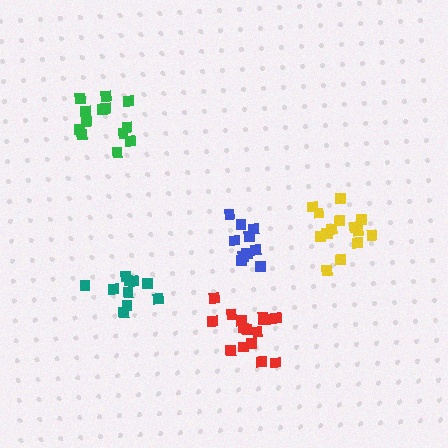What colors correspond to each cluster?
The clusters are colored: blue, green, red, teal, yellow.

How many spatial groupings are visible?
There are 5 spatial groupings.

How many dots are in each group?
Group 1: 10 dots, Group 2: 13 dots, Group 3: 16 dots, Group 4: 10 dots, Group 5: 15 dots (64 total).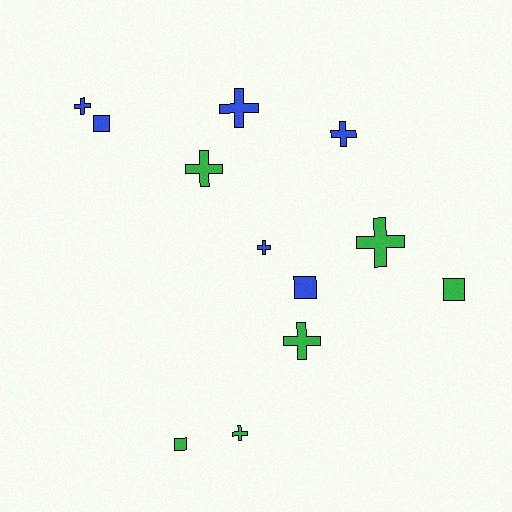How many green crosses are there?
There are 4 green crosses.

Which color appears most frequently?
Green, with 6 objects.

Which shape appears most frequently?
Cross, with 8 objects.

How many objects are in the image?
There are 12 objects.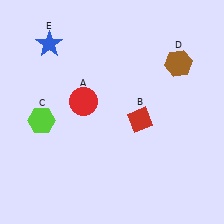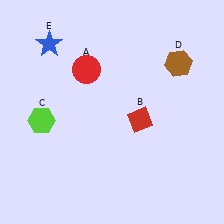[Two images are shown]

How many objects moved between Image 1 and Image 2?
1 object moved between the two images.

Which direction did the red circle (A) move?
The red circle (A) moved up.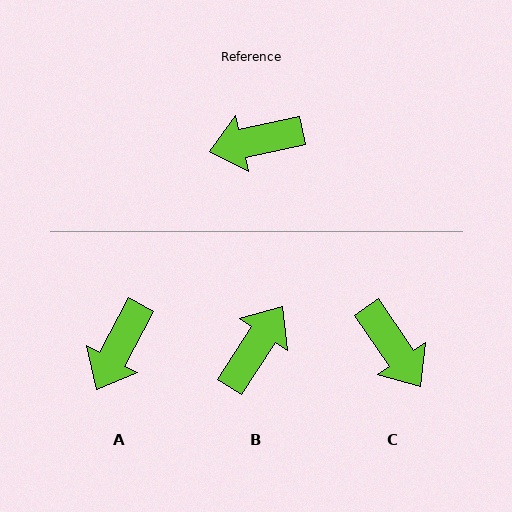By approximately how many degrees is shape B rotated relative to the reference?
Approximately 136 degrees clockwise.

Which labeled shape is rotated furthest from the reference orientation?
B, about 136 degrees away.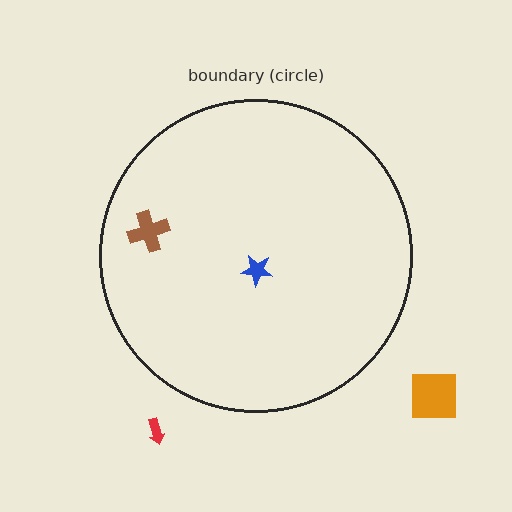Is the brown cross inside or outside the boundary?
Inside.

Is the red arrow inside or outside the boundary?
Outside.